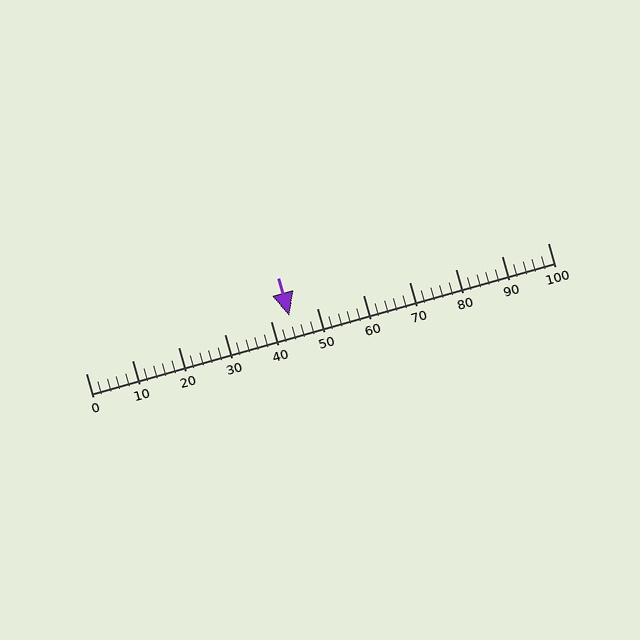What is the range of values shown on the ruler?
The ruler shows values from 0 to 100.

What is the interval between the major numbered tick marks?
The major tick marks are spaced 10 units apart.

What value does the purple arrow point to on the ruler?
The purple arrow points to approximately 44.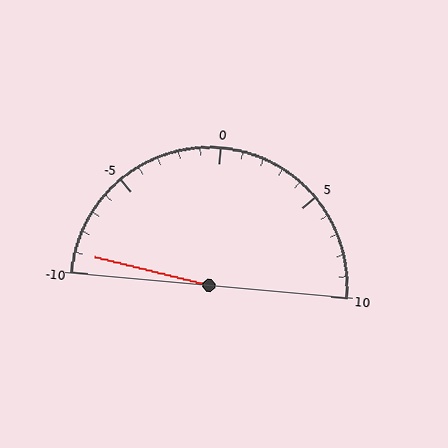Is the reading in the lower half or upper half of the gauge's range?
The reading is in the lower half of the range (-10 to 10).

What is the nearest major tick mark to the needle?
The nearest major tick mark is -10.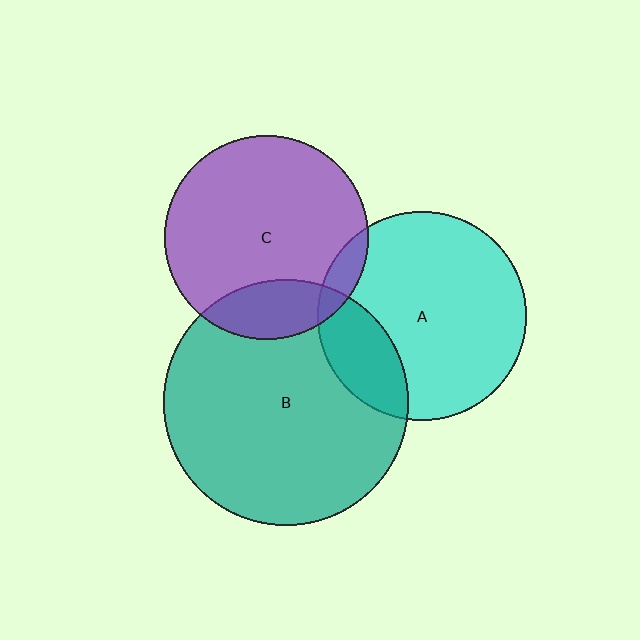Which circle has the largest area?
Circle B (teal).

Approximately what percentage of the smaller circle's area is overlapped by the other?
Approximately 5%.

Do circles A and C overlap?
Yes.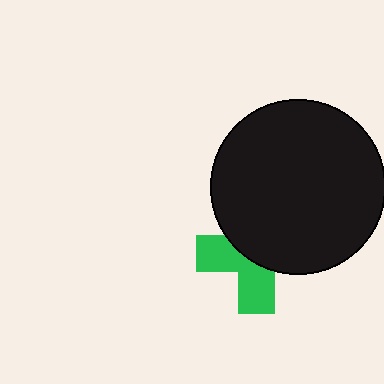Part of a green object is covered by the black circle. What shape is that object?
It is a cross.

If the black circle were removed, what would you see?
You would see the complete green cross.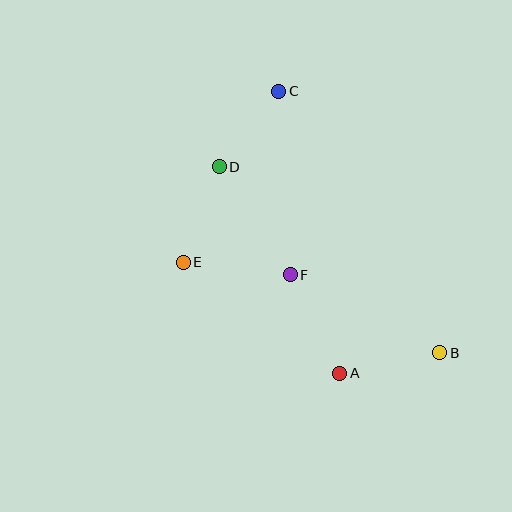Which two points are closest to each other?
Points C and D are closest to each other.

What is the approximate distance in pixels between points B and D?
The distance between B and D is approximately 288 pixels.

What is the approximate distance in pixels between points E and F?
The distance between E and F is approximately 108 pixels.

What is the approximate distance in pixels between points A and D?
The distance between A and D is approximately 239 pixels.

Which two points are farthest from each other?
Points B and C are farthest from each other.